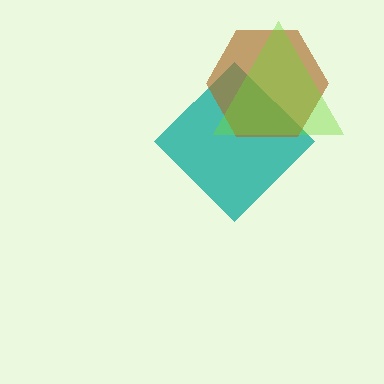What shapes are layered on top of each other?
The layered shapes are: a teal diamond, a brown hexagon, a lime triangle.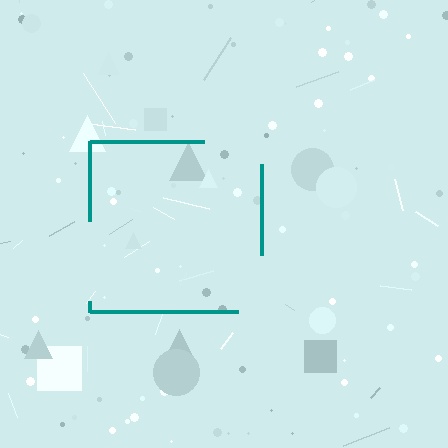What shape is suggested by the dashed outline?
The dashed outline suggests a square.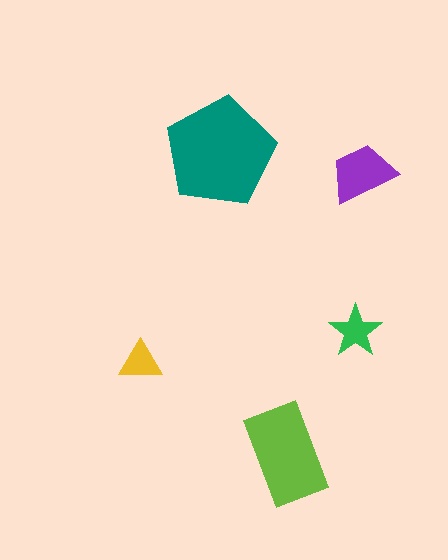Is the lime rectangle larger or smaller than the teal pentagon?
Smaller.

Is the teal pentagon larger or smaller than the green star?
Larger.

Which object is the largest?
The teal pentagon.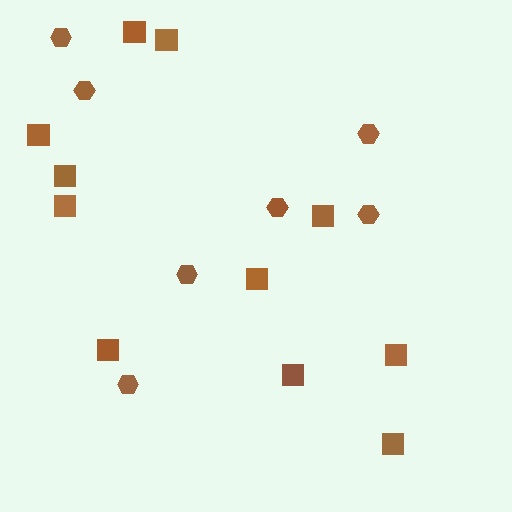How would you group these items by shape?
There are 2 groups: one group of squares (11) and one group of hexagons (7).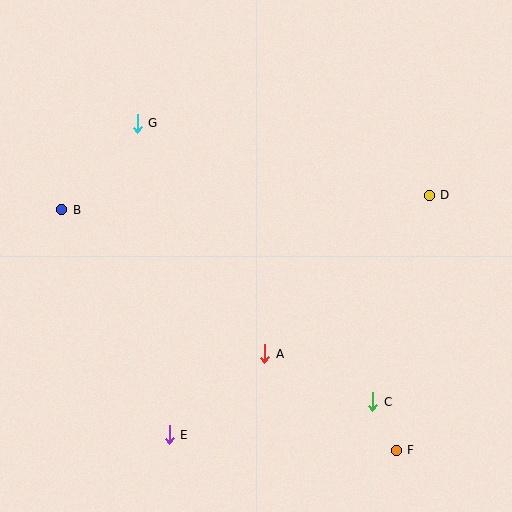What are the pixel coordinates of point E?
Point E is at (169, 435).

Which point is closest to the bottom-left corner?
Point E is closest to the bottom-left corner.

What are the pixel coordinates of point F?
Point F is at (396, 450).